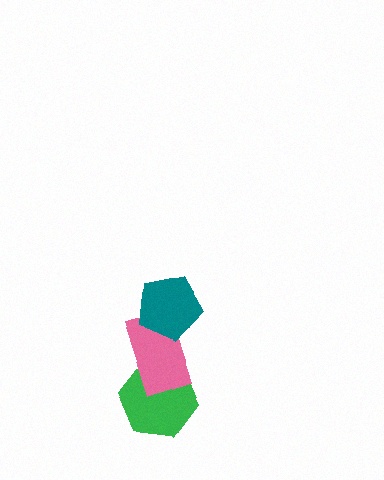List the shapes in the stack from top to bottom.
From top to bottom: the teal pentagon, the pink rectangle, the green hexagon.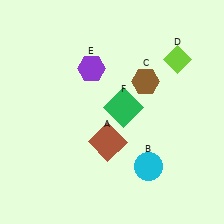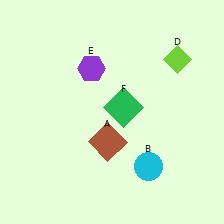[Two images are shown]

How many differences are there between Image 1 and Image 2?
There is 1 difference between the two images.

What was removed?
The brown hexagon (C) was removed in Image 2.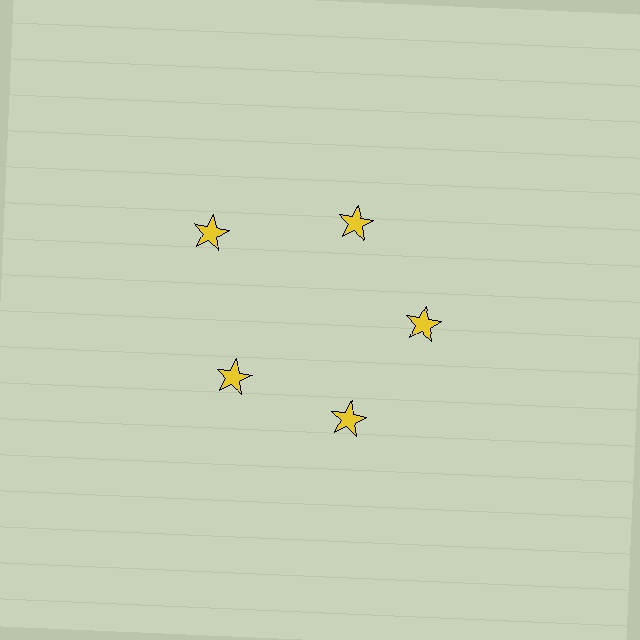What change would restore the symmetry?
The symmetry would be restored by moving it inward, back onto the ring so that all 5 stars sit at equal angles and equal distance from the center.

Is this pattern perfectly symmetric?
No. The 5 yellow stars are arranged in a ring, but one element near the 10 o'clock position is pushed outward from the center, breaking the 5-fold rotational symmetry.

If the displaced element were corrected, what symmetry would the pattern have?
It would have 5-fold rotational symmetry — the pattern would map onto itself every 72 degrees.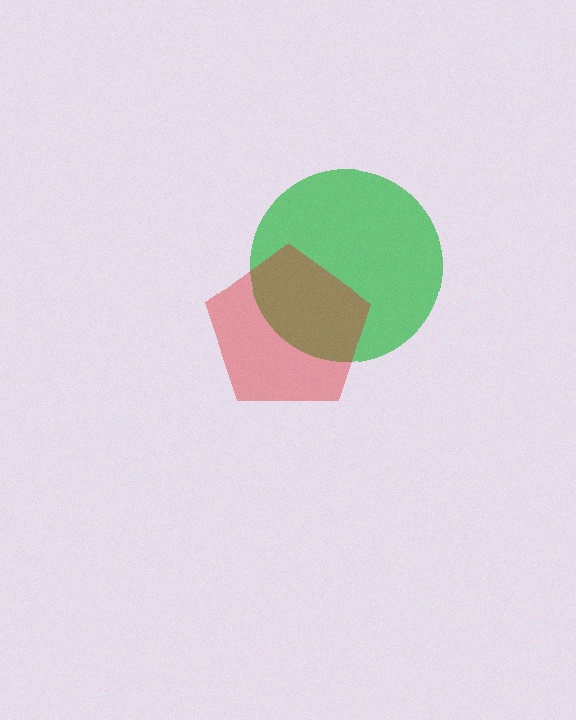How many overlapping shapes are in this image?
There are 2 overlapping shapes in the image.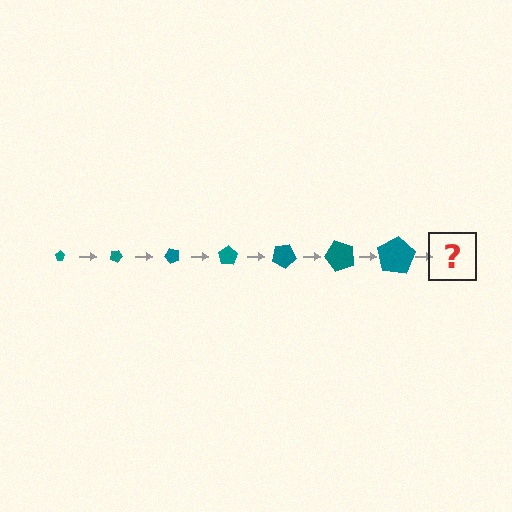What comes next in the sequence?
The next element should be a pentagon, larger than the previous one and rotated 175 degrees from the start.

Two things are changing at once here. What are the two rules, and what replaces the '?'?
The two rules are that the pentagon grows larger each step and it rotates 25 degrees each step. The '?' should be a pentagon, larger than the previous one and rotated 175 degrees from the start.